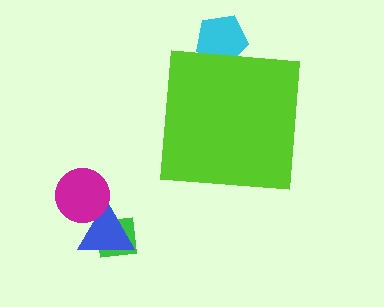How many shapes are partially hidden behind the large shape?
1 shape is partially hidden.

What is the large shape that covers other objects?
A lime square.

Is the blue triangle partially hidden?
No, the blue triangle is fully visible.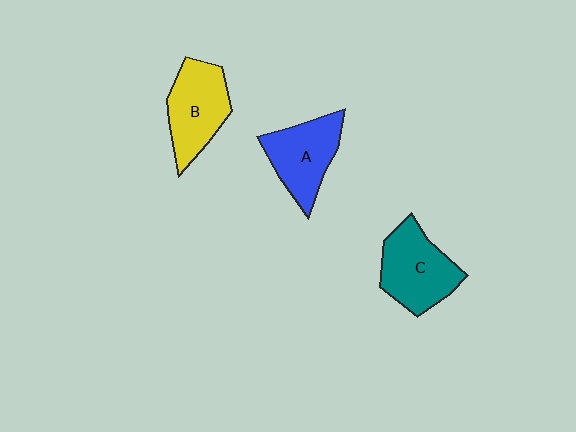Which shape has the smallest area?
Shape A (blue).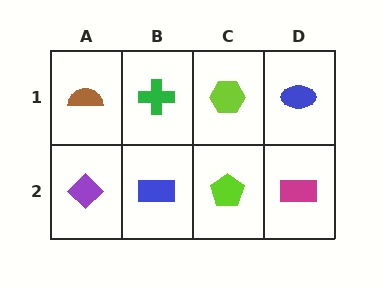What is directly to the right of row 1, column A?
A green cross.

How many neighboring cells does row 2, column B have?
3.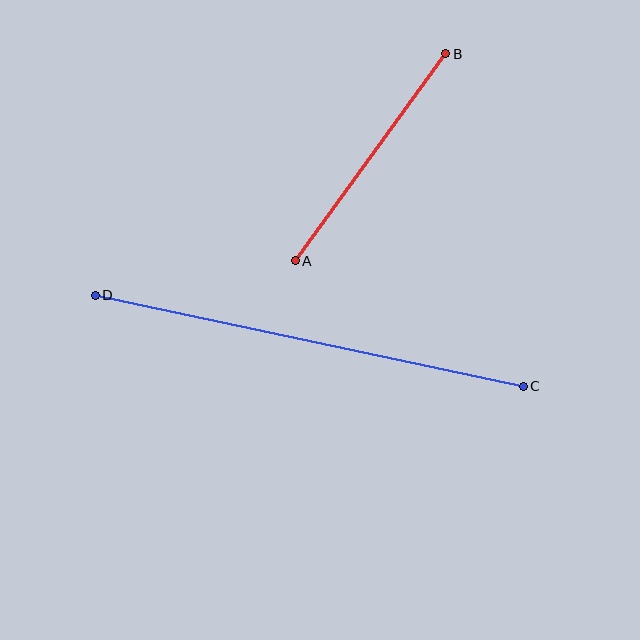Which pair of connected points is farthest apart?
Points C and D are farthest apart.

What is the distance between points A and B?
The distance is approximately 256 pixels.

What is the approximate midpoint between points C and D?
The midpoint is at approximately (309, 341) pixels.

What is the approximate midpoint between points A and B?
The midpoint is at approximately (371, 157) pixels.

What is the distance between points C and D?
The distance is approximately 438 pixels.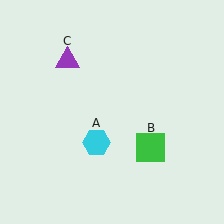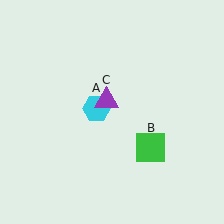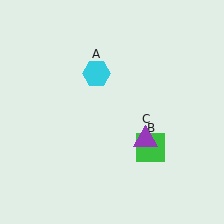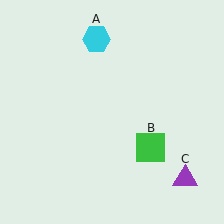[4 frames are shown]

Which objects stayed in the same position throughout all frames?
Green square (object B) remained stationary.